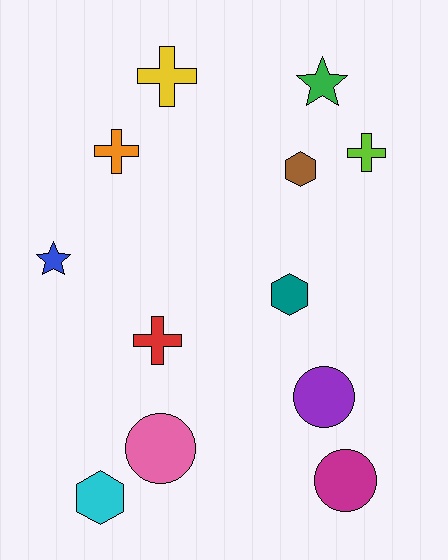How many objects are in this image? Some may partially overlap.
There are 12 objects.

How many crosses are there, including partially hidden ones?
There are 4 crosses.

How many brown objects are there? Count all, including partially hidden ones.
There is 1 brown object.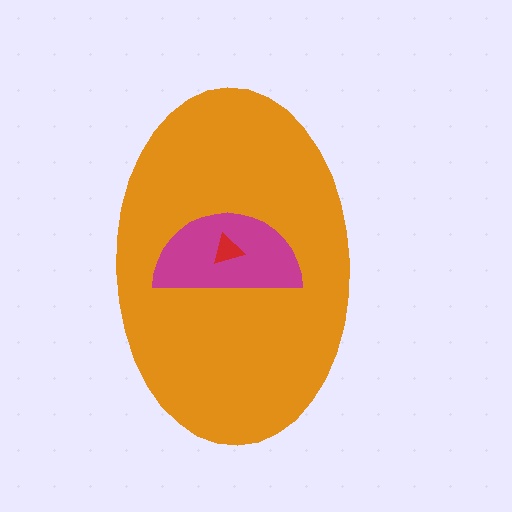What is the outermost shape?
The orange ellipse.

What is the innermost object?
The red triangle.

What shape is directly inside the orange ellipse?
The magenta semicircle.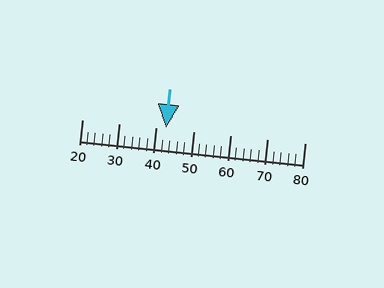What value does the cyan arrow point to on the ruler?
The cyan arrow points to approximately 43.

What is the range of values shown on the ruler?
The ruler shows values from 20 to 80.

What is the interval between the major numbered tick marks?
The major tick marks are spaced 10 units apart.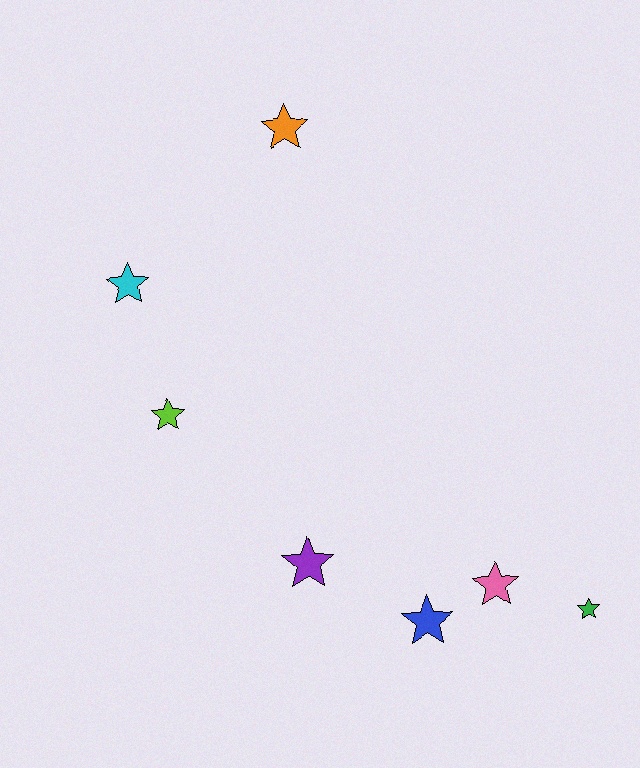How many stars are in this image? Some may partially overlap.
There are 7 stars.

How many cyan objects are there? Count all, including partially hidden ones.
There is 1 cyan object.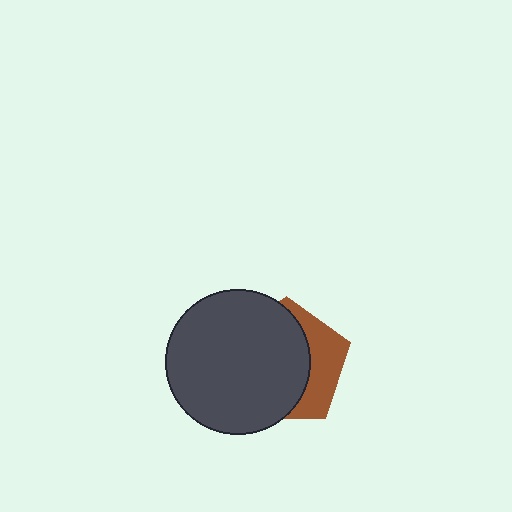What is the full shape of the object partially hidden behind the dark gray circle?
The partially hidden object is a brown pentagon.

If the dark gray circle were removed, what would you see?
You would see the complete brown pentagon.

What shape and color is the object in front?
The object in front is a dark gray circle.